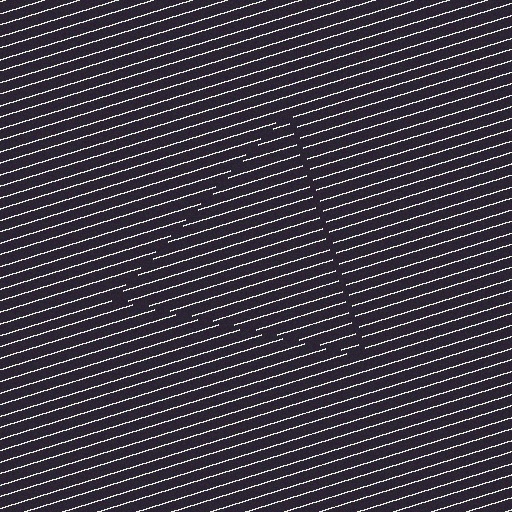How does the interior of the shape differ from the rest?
The interior of the shape contains the same grating, shifted by half a period — the contour is defined by the phase discontinuity where line-ends from the inner and outer gratings abut.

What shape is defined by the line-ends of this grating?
An illusory triangle. The interior of the shape contains the same grating, shifted by half a period — the contour is defined by the phase discontinuity where line-ends from the inner and outer gratings abut.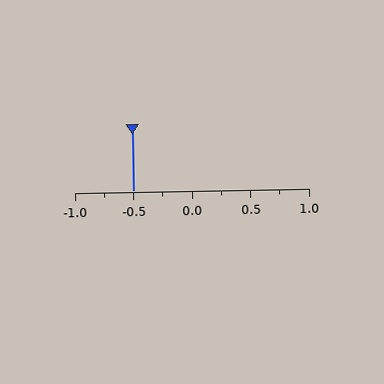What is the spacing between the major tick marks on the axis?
The major ticks are spaced 0.5 apart.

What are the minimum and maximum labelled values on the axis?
The axis runs from -1.0 to 1.0.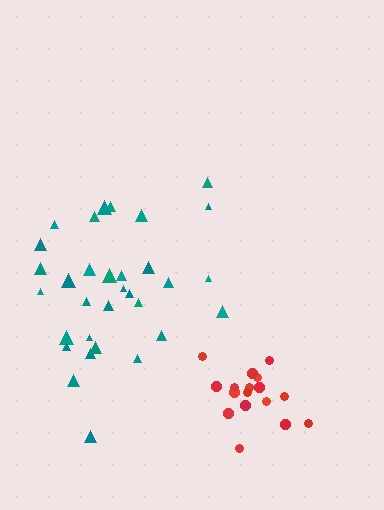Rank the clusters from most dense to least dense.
red, teal.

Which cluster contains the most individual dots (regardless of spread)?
Teal (32).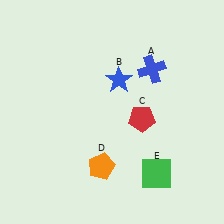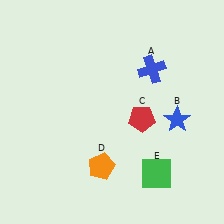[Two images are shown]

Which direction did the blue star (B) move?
The blue star (B) moved right.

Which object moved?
The blue star (B) moved right.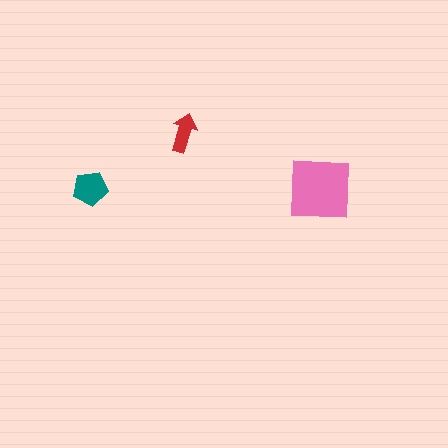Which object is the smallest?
The red arrow.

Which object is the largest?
The pink square.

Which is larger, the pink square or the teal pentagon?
The pink square.